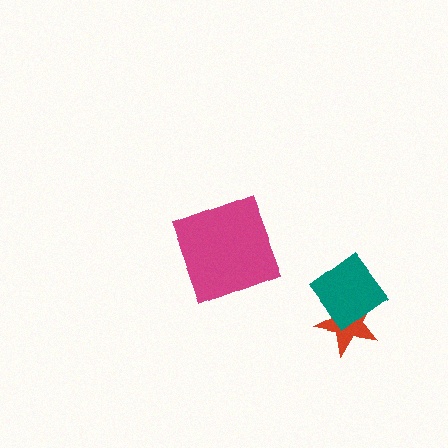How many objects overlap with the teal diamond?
1 object overlaps with the teal diamond.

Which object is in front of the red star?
The teal diamond is in front of the red star.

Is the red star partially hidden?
Yes, it is partially covered by another shape.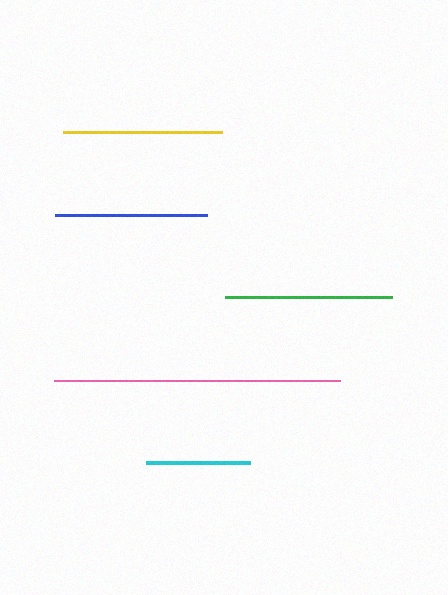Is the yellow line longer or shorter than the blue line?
The yellow line is longer than the blue line.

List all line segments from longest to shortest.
From longest to shortest: pink, green, yellow, blue, cyan.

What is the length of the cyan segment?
The cyan segment is approximately 103 pixels long.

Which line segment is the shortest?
The cyan line is the shortest at approximately 103 pixels.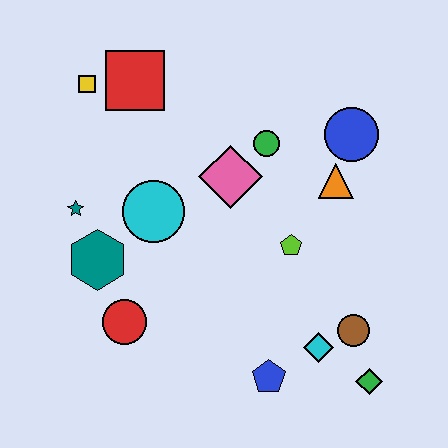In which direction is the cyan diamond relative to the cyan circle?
The cyan diamond is to the right of the cyan circle.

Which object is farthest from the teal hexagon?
The green diamond is farthest from the teal hexagon.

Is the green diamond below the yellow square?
Yes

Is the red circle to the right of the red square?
No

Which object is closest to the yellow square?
The red square is closest to the yellow square.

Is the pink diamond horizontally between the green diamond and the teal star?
Yes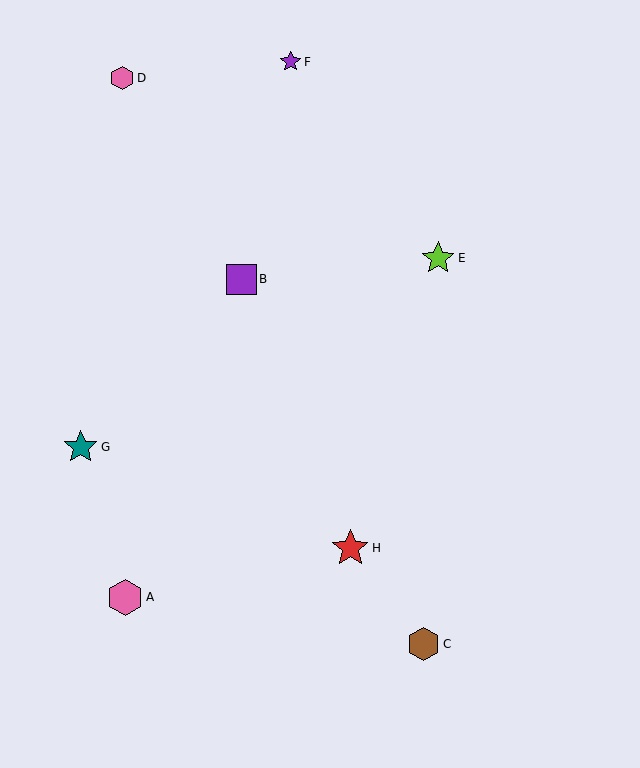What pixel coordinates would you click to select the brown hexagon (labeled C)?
Click at (423, 644) to select the brown hexagon C.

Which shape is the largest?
The red star (labeled H) is the largest.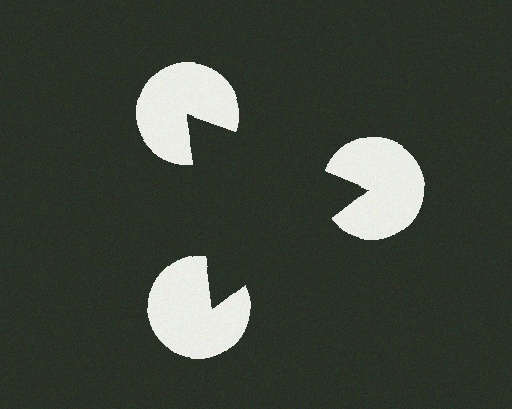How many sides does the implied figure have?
3 sides.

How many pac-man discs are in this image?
There are 3 — one at each vertex of the illusory triangle.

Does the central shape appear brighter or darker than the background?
It typically appears slightly darker than the background, even though no actual brightness change is drawn.